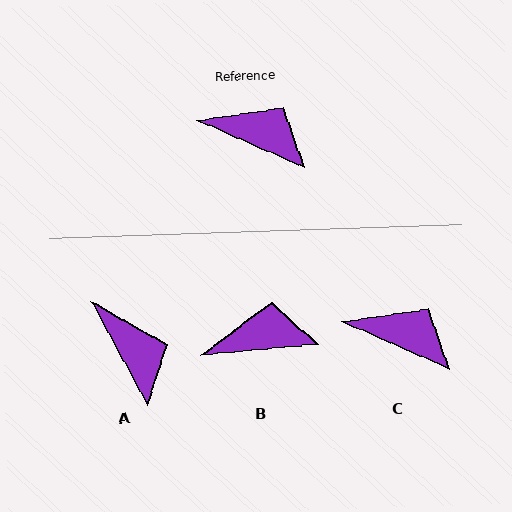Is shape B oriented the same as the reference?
No, it is off by about 29 degrees.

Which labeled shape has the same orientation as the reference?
C.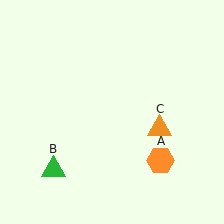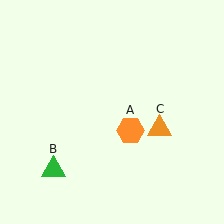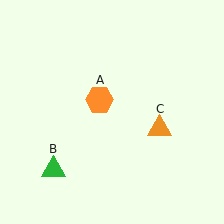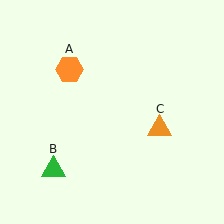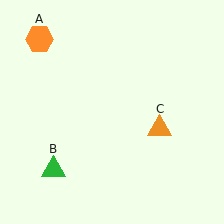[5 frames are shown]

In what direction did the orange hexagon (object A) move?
The orange hexagon (object A) moved up and to the left.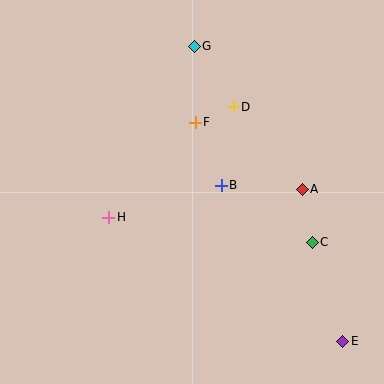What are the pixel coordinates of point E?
Point E is at (343, 341).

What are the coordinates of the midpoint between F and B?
The midpoint between F and B is at (208, 154).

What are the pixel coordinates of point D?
Point D is at (233, 107).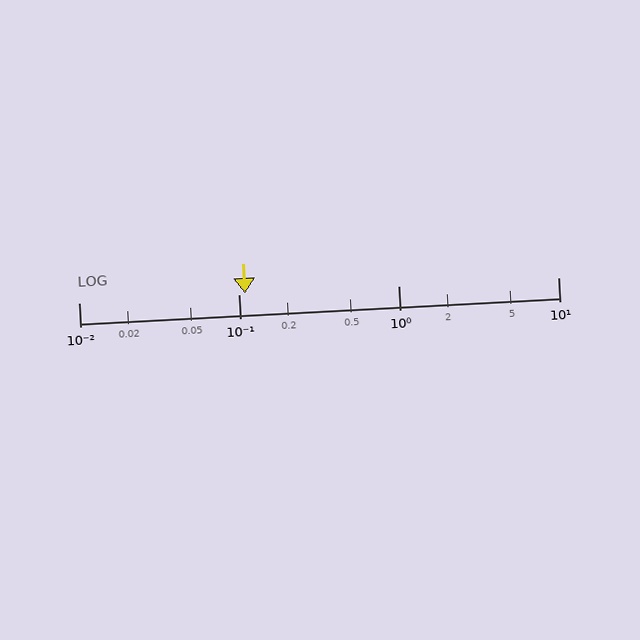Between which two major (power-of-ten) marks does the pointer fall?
The pointer is between 0.1 and 1.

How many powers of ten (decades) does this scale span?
The scale spans 3 decades, from 0.01 to 10.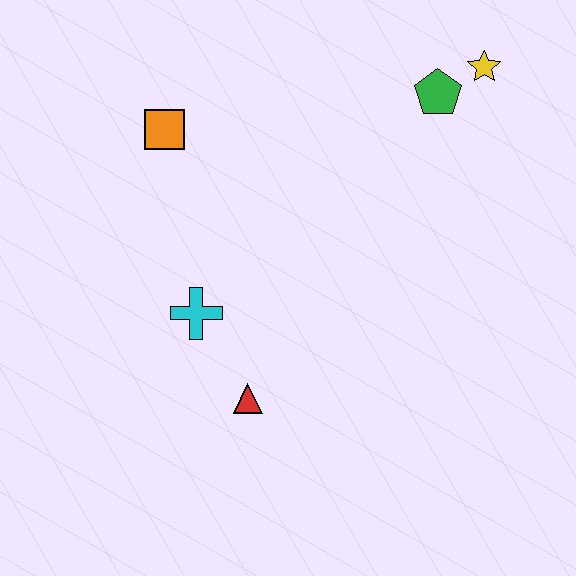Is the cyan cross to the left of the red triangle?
Yes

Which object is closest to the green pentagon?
The yellow star is closest to the green pentagon.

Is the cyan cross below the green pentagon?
Yes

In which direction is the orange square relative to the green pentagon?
The orange square is to the left of the green pentagon.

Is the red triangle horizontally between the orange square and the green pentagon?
Yes